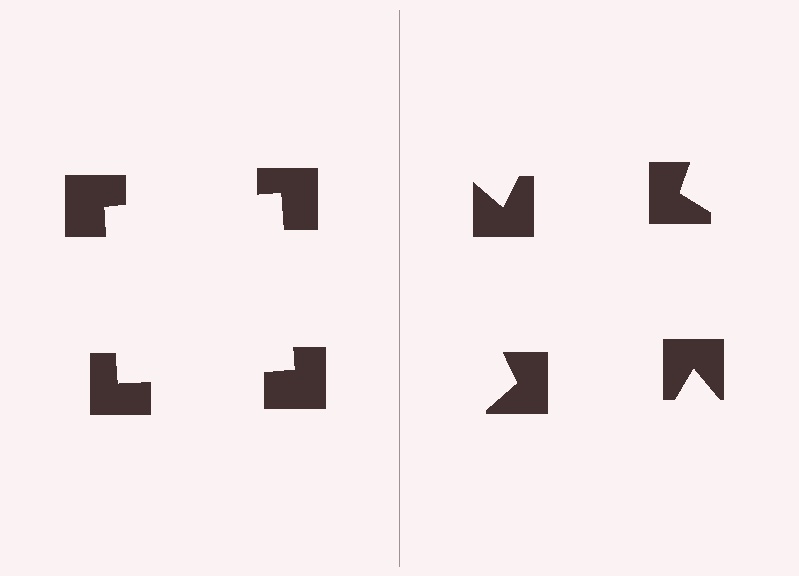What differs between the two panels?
The notched squares are positioned identically on both sides; only the wedge orientations differ. On the left they align to a square; on the right they are misaligned.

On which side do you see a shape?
An illusory square appears on the left side. On the right side the wedge cuts are rotated, so no coherent shape forms.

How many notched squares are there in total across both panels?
8 — 4 on each side.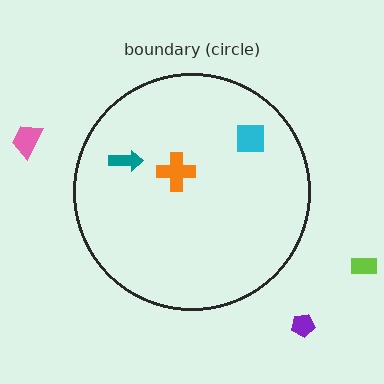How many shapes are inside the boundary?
3 inside, 3 outside.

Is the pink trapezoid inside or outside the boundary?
Outside.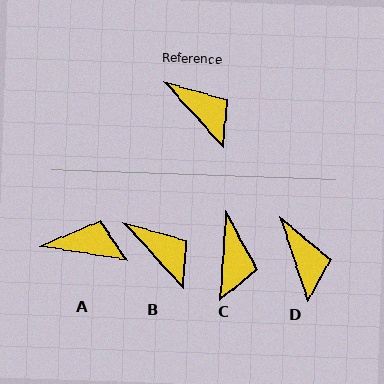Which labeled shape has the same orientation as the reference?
B.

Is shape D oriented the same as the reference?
No, it is off by about 23 degrees.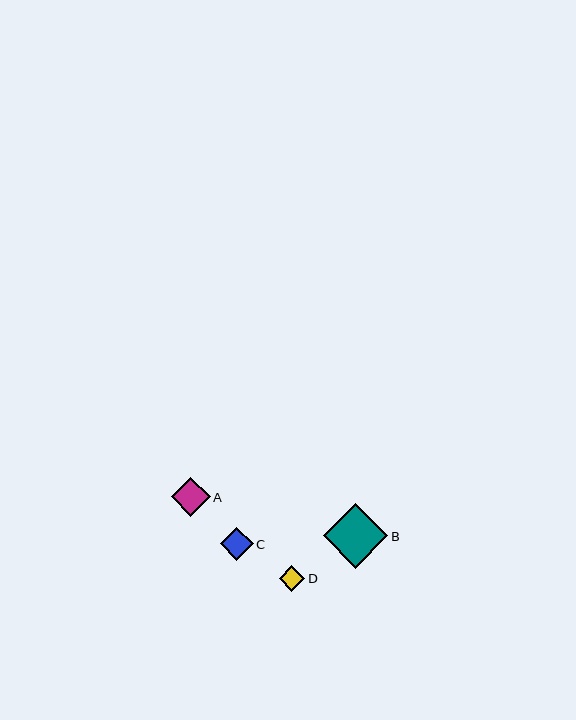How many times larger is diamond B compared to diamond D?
Diamond B is approximately 2.5 times the size of diamond D.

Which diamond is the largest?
Diamond B is the largest with a size of approximately 65 pixels.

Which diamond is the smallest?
Diamond D is the smallest with a size of approximately 26 pixels.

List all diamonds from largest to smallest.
From largest to smallest: B, A, C, D.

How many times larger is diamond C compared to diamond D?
Diamond C is approximately 1.3 times the size of diamond D.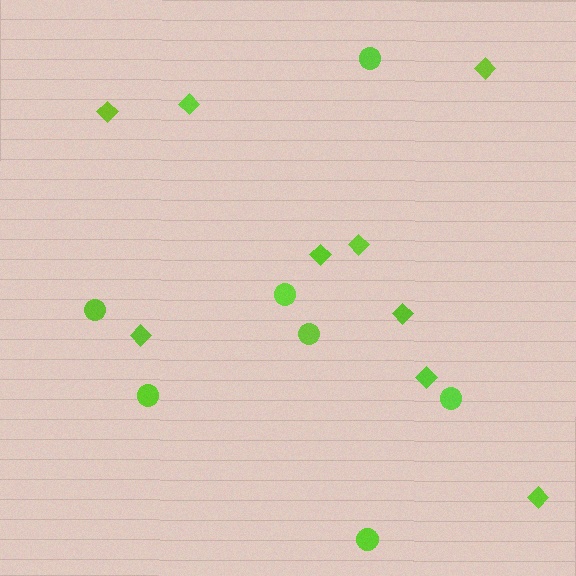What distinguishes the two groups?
There are 2 groups: one group of circles (7) and one group of diamonds (9).